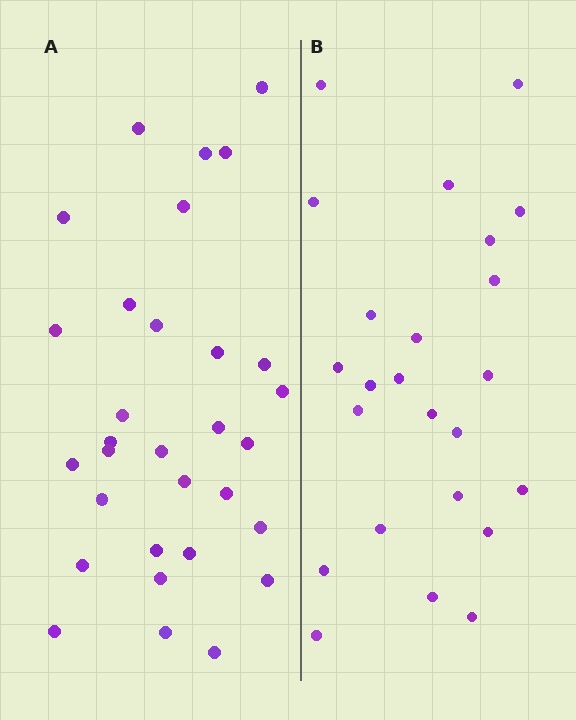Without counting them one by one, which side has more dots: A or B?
Region A (the left region) has more dots.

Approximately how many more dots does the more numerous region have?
Region A has roughly 8 or so more dots than region B.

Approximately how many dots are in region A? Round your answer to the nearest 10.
About 30 dots. (The exact count is 31, which rounds to 30.)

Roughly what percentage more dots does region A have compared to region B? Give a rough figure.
About 30% more.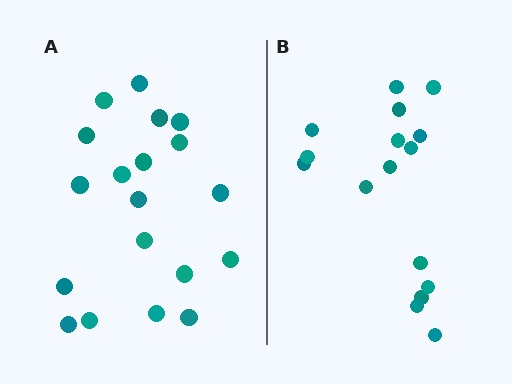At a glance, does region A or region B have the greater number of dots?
Region A (the left region) has more dots.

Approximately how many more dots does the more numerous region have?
Region A has just a few more — roughly 2 or 3 more dots than region B.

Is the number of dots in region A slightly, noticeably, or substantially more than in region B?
Region A has only slightly more — the two regions are fairly close. The ratio is roughly 1.2 to 1.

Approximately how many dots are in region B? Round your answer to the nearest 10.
About 20 dots. (The exact count is 16, which rounds to 20.)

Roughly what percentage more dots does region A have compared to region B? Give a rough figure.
About 20% more.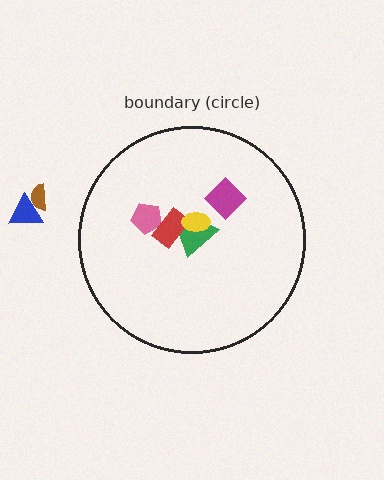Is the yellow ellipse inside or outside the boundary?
Inside.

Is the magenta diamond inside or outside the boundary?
Inside.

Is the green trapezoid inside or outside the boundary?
Inside.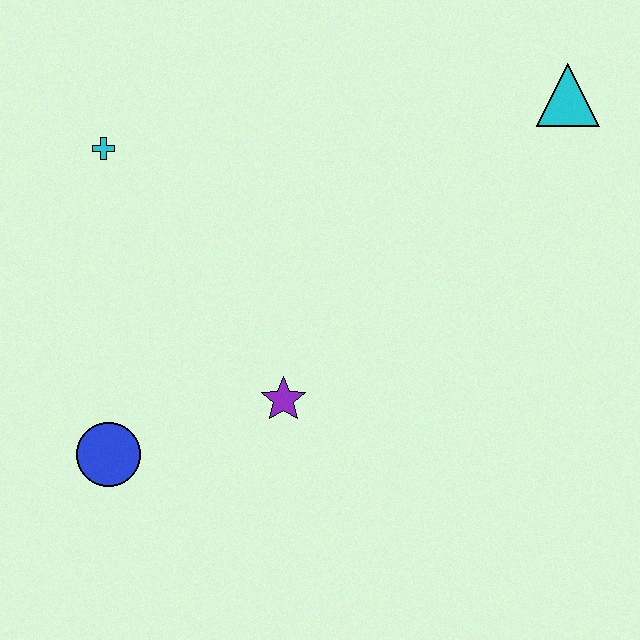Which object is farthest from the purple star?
The cyan triangle is farthest from the purple star.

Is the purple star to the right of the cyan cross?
Yes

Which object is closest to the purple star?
The blue circle is closest to the purple star.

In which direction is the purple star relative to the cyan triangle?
The purple star is below the cyan triangle.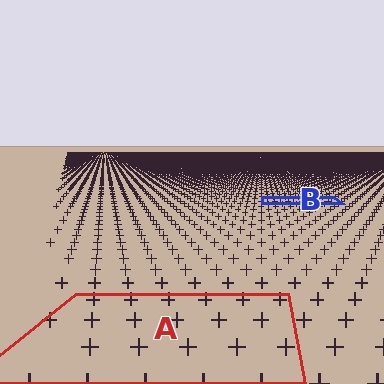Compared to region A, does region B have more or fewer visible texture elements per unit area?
Region B has more texture elements per unit area — they are packed more densely because it is farther away.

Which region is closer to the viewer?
Region A is closer. The texture elements there are larger and more spread out.